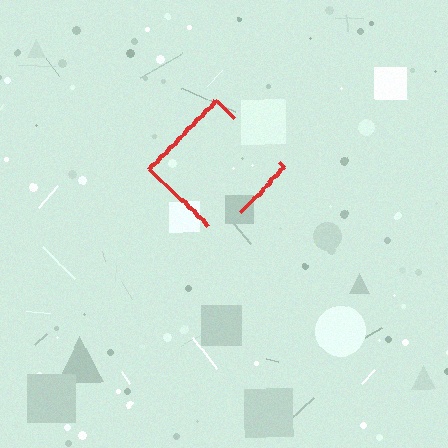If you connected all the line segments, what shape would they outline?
They would outline a diamond.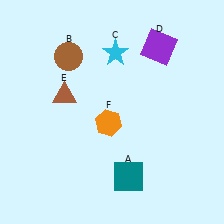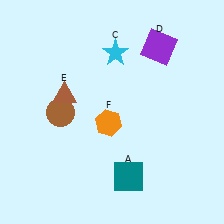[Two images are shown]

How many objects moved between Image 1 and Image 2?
1 object moved between the two images.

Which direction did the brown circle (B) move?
The brown circle (B) moved down.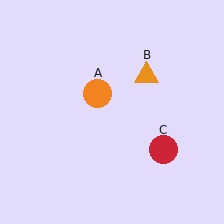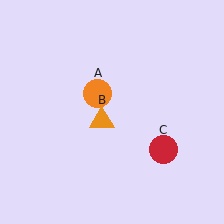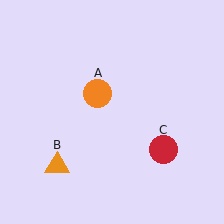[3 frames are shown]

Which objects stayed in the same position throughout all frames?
Orange circle (object A) and red circle (object C) remained stationary.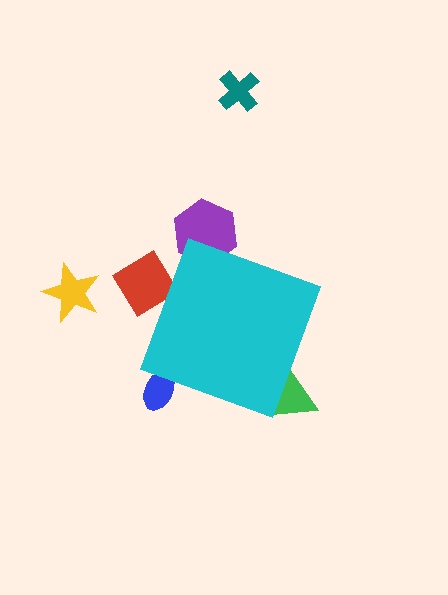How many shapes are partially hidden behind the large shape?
4 shapes are partially hidden.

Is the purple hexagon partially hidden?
Yes, the purple hexagon is partially hidden behind the cyan diamond.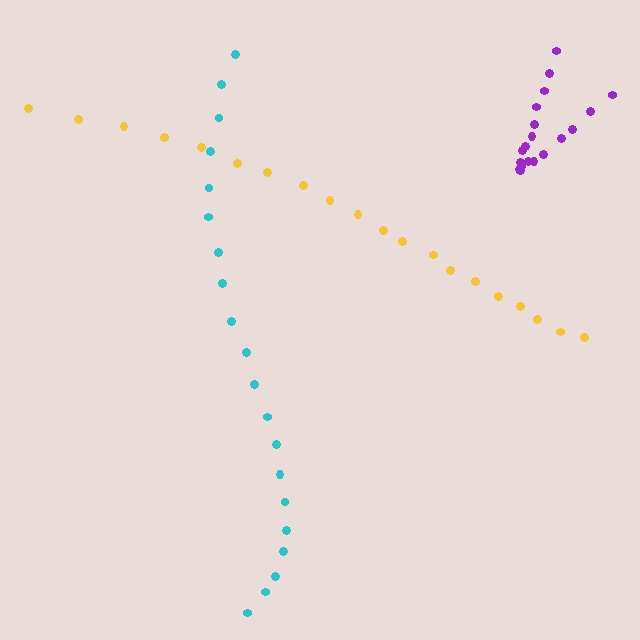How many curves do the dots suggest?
There are 3 distinct paths.